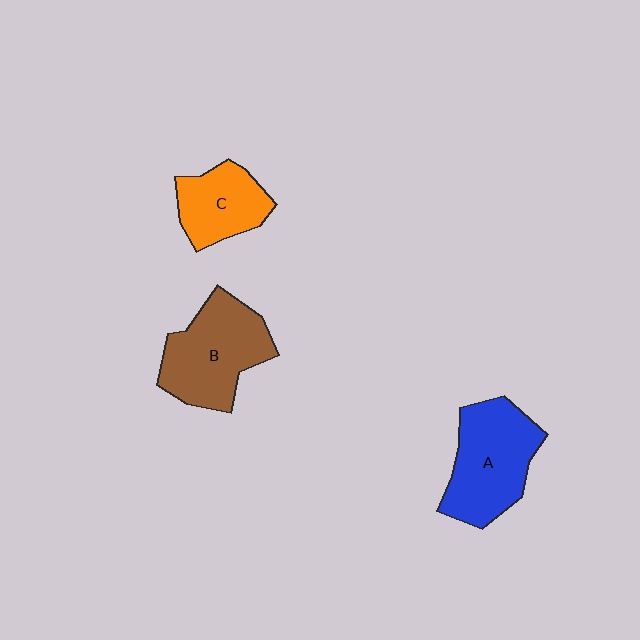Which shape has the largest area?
Shape A (blue).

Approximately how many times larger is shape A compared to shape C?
Approximately 1.5 times.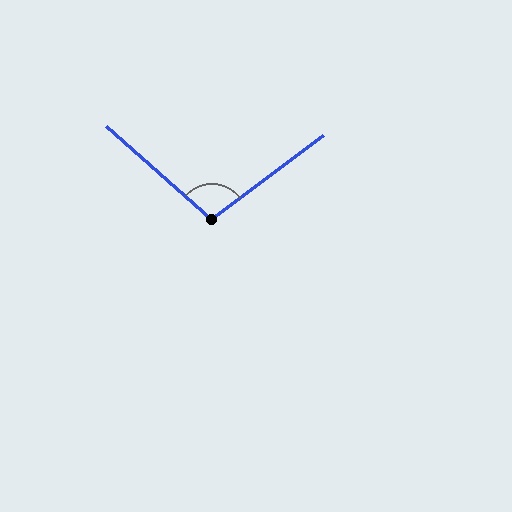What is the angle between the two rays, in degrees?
Approximately 102 degrees.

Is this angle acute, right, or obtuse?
It is obtuse.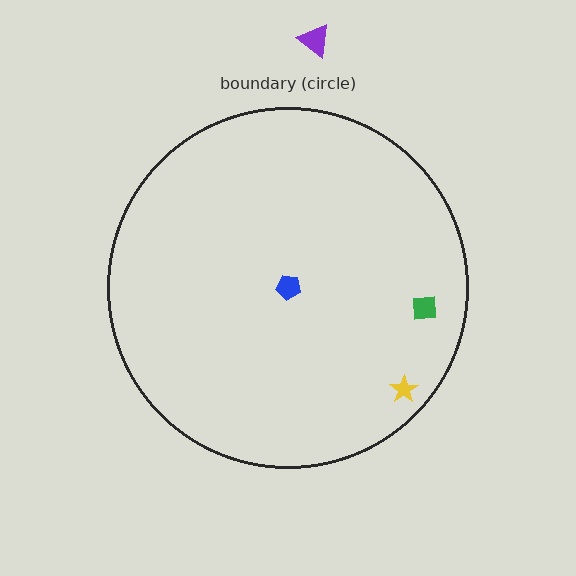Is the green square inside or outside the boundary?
Inside.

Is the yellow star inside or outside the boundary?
Inside.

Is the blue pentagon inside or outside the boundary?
Inside.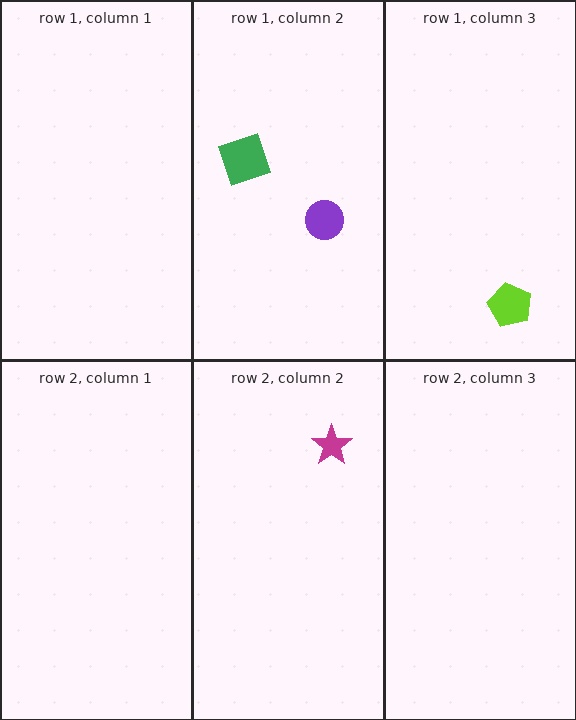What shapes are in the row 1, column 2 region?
The green diamond, the purple circle.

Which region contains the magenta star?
The row 2, column 2 region.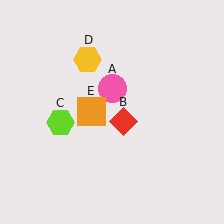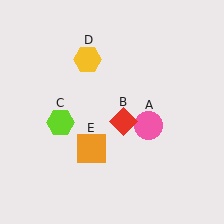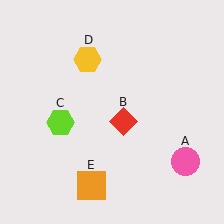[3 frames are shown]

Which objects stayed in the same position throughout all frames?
Red diamond (object B) and lime hexagon (object C) and yellow hexagon (object D) remained stationary.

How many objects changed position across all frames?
2 objects changed position: pink circle (object A), orange square (object E).